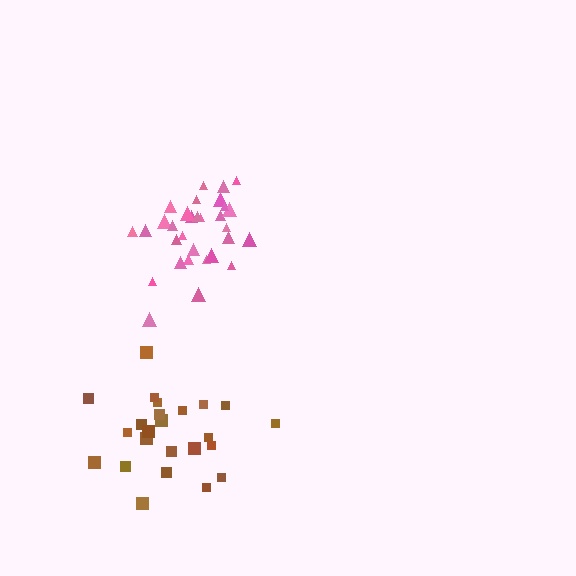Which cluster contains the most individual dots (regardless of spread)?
Pink (31).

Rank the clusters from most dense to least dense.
pink, brown.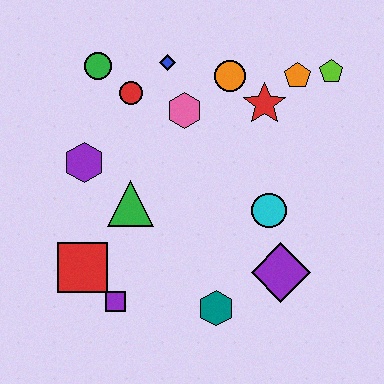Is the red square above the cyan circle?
No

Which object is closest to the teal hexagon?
The purple diamond is closest to the teal hexagon.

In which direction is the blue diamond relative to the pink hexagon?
The blue diamond is above the pink hexagon.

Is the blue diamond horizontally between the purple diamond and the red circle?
Yes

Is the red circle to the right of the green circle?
Yes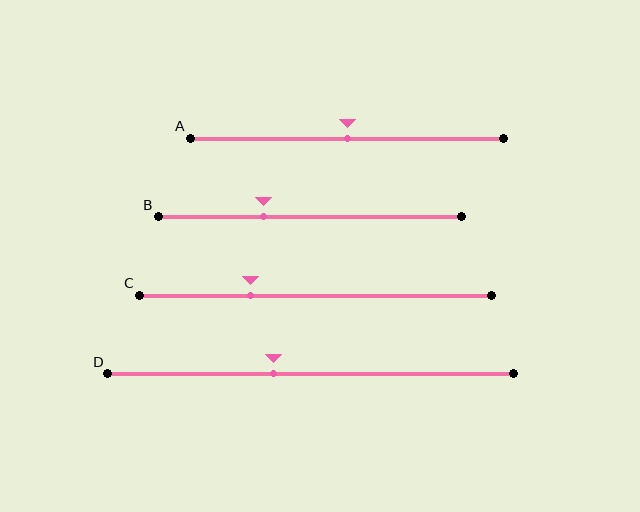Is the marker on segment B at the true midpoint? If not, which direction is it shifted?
No, the marker on segment B is shifted to the left by about 15% of the segment length.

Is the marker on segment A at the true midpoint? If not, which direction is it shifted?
Yes, the marker on segment A is at the true midpoint.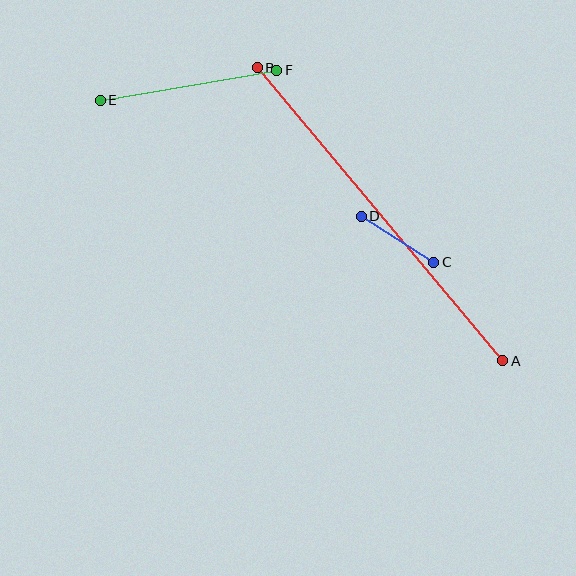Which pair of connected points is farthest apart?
Points A and B are farthest apart.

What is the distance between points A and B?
The distance is approximately 382 pixels.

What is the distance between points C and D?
The distance is approximately 86 pixels.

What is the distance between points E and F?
The distance is approximately 179 pixels.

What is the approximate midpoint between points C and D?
The midpoint is at approximately (397, 239) pixels.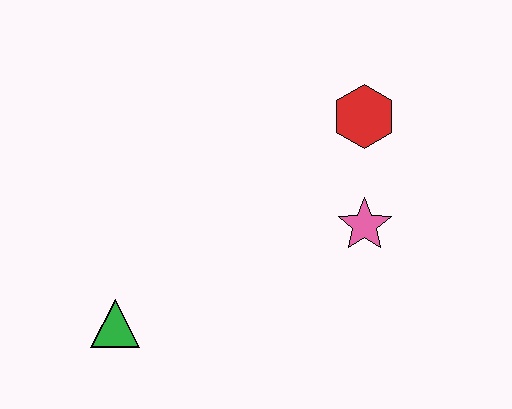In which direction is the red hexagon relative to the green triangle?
The red hexagon is to the right of the green triangle.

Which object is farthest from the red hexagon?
The green triangle is farthest from the red hexagon.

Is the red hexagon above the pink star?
Yes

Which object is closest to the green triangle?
The pink star is closest to the green triangle.